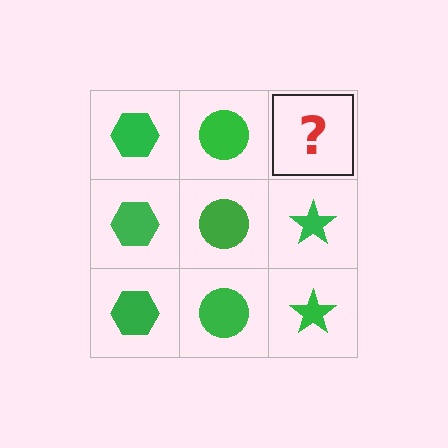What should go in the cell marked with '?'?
The missing cell should contain a green star.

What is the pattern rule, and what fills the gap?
The rule is that each column has a consistent shape. The gap should be filled with a green star.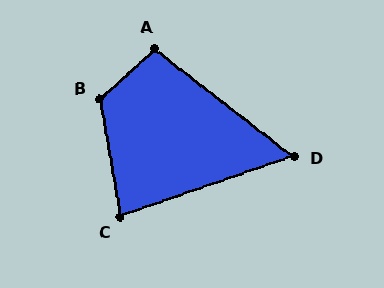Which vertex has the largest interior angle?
B, at approximately 123 degrees.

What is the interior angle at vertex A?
Approximately 100 degrees (obtuse).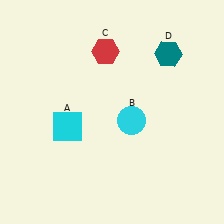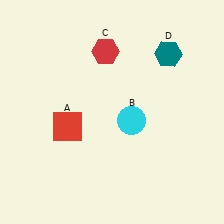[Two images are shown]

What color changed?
The square (A) changed from cyan in Image 1 to red in Image 2.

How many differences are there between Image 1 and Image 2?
There is 1 difference between the two images.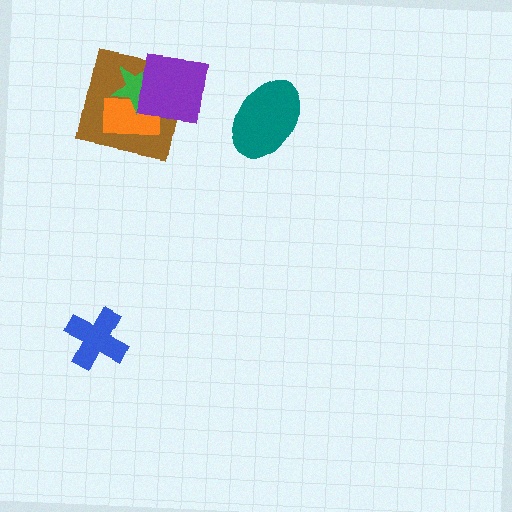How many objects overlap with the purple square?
3 objects overlap with the purple square.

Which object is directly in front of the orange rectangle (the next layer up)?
The green star is directly in front of the orange rectangle.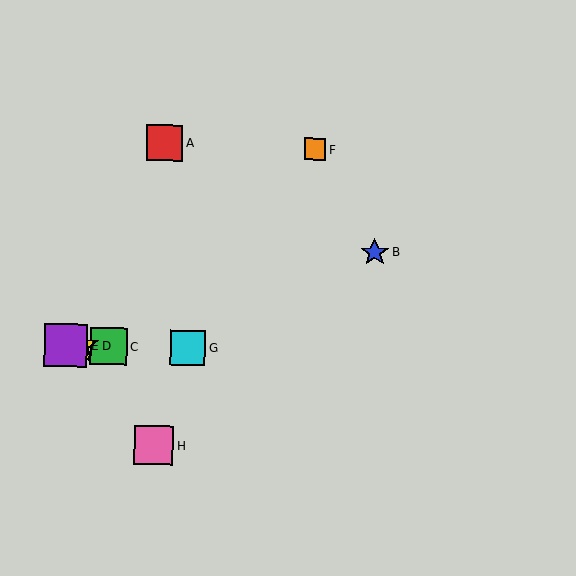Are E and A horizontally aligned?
No, E is at y≈345 and A is at y≈143.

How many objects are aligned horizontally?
4 objects (C, D, E, G) are aligned horizontally.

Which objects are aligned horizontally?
Objects C, D, E, G are aligned horizontally.